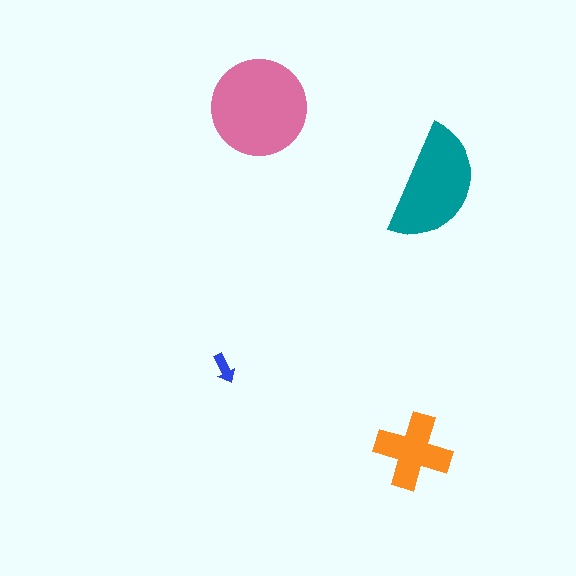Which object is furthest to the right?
The teal semicircle is rightmost.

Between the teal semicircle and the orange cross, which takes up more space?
The teal semicircle.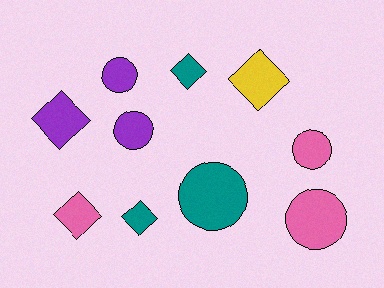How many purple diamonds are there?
There is 1 purple diamond.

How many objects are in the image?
There are 10 objects.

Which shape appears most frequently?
Circle, with 5 objects.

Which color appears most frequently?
Pink, with 3 objects.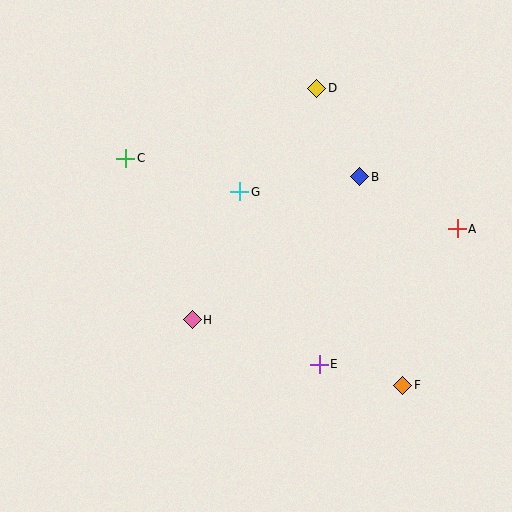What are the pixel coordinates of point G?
Point G is at (240, 192).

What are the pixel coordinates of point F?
Point F is at (403, 385).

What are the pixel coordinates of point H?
Point H is at (192, 320).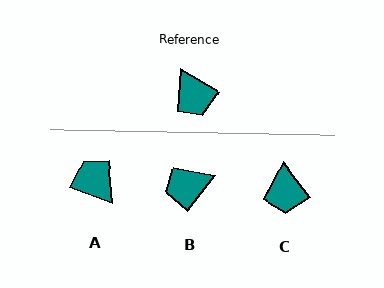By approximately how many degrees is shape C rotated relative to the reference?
Approximately 22 degrees clockwise.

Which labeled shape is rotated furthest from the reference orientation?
A, about 170 degrees away.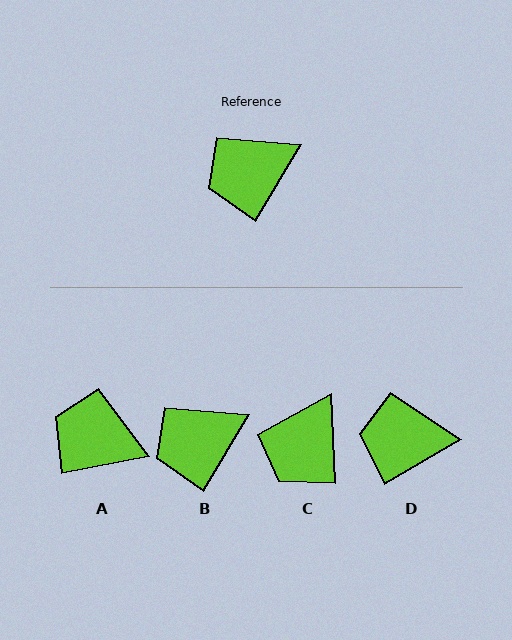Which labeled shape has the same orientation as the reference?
B.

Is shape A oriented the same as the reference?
No, it is off by about 48 degrees.